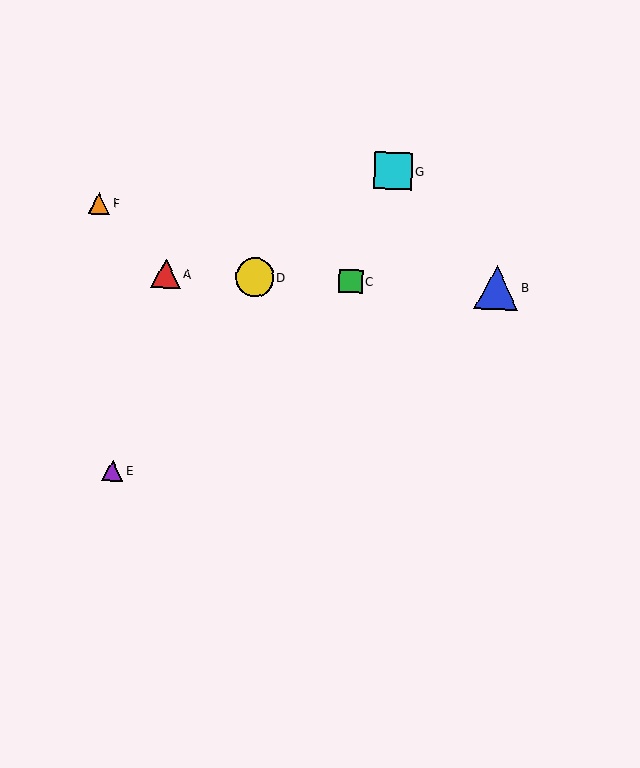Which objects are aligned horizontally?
Objects A, B, C, D are aligned horizontally.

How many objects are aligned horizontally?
4 objects (A, B, C, D) are aligned horizontally.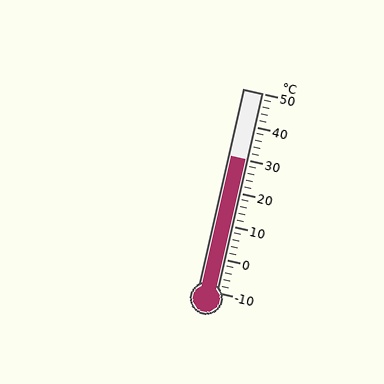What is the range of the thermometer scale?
The thermometer scale ranges from -10°C to 50°C.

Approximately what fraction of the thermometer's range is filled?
The thermometer is filled to approximately 65% of its range.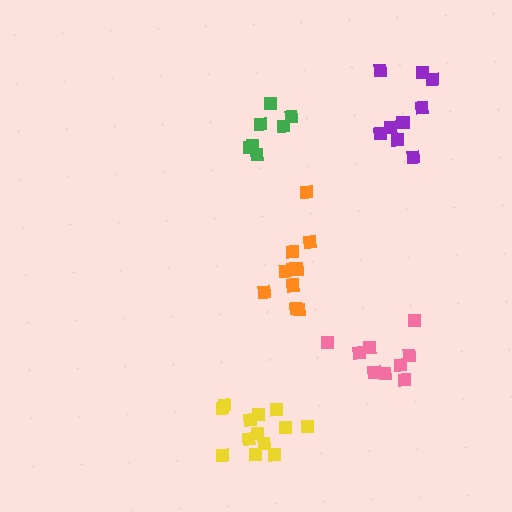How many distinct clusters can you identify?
There are 5 distinct clusters.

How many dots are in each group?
Group 1: 7 dots, Group 2: 13 dots, Group 3: 10 dots, Group 4: 9 dots, Group 5: 9 dots (48 total).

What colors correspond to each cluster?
The clusters are colored: green, yellow, orange, purple, pink.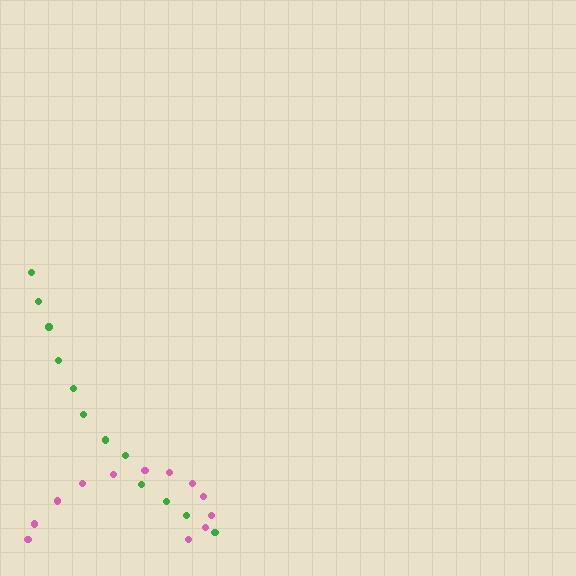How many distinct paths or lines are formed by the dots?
There are 2 distinct paths.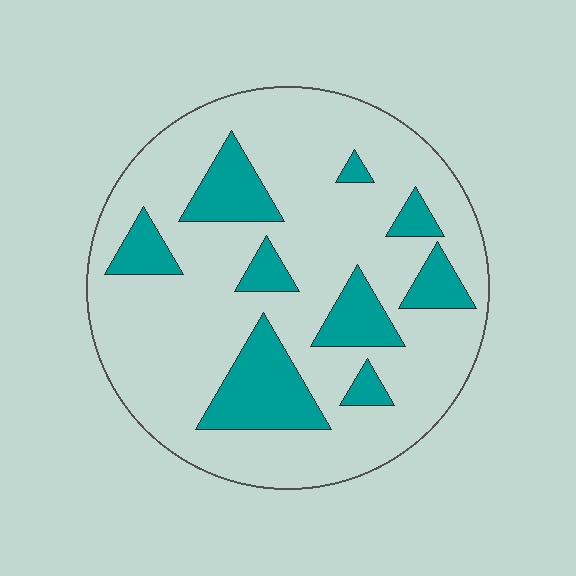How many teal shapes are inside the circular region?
9.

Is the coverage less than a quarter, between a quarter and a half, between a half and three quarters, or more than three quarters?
Less than a quarter.